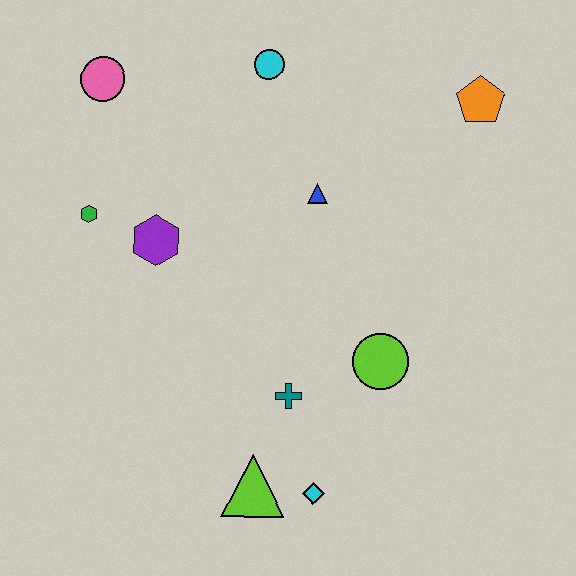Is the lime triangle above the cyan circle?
No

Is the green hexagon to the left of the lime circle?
Yes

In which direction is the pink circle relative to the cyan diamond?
The pink circle is above the cyan diamond.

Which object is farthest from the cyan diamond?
The pink circle is farthest from the cyan diamond.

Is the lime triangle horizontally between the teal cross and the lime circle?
No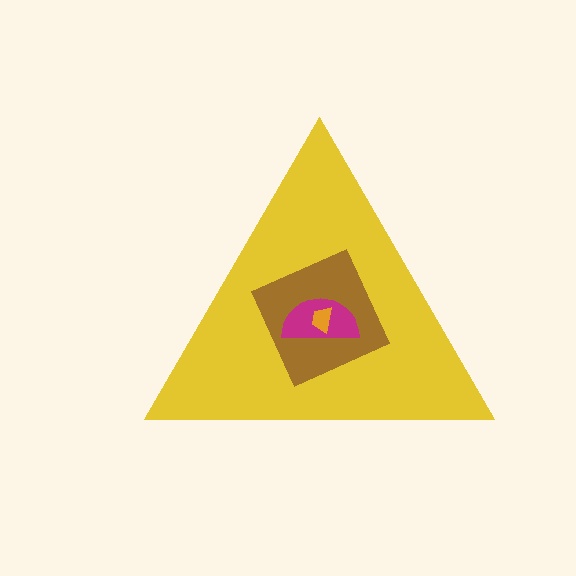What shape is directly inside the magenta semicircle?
The orange trapezoid.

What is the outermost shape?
The yellow triangle.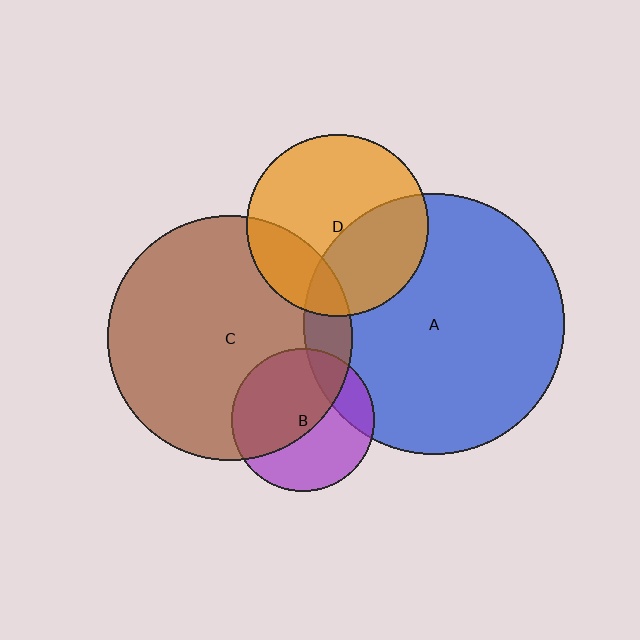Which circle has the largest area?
Circle A (blue).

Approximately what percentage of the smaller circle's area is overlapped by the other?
Approximately 55%.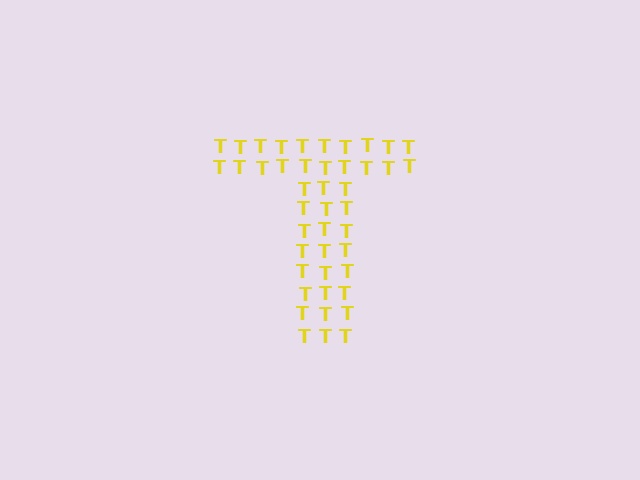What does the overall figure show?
The overall figure shows the letter T.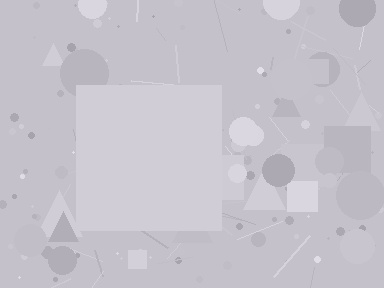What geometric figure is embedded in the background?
A square is embedded in the background.